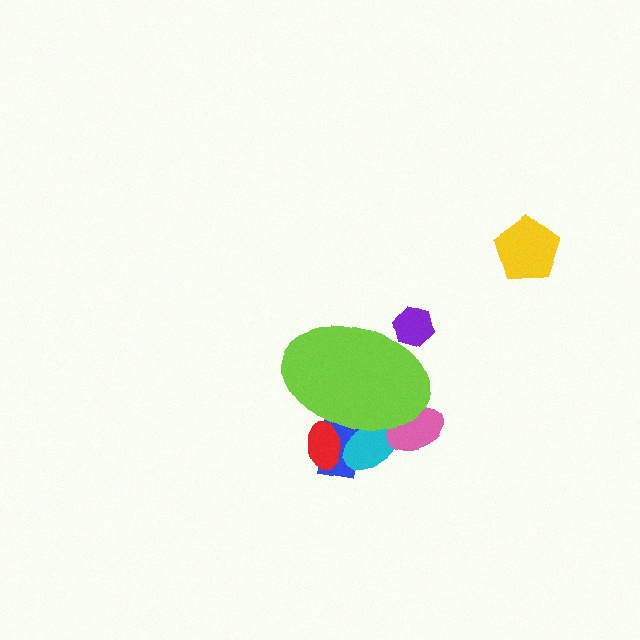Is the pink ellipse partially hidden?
Yes, the pink ellipse is partially hidden behind the lime ellipse.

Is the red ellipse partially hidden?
Yes, the red ellipse is partially hidden behind the lime ellipse.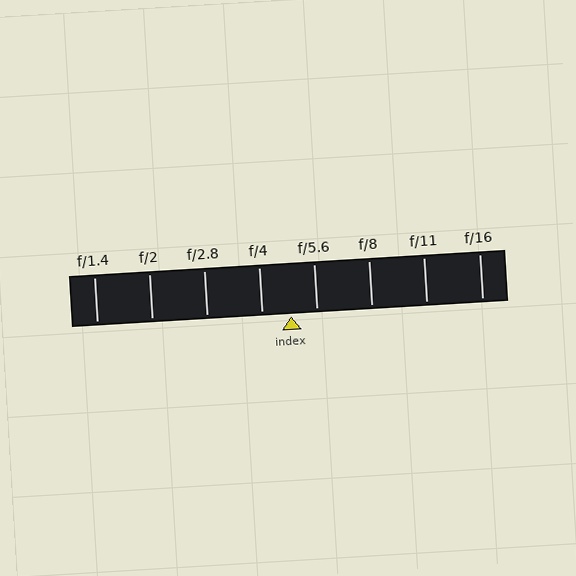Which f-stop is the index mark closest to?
The index mark is closest to f/5.6.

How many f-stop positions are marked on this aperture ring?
There are 8 f-stop positions marked.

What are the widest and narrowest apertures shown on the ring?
The widest aperture shown is f/1.4 and the narrowest is f/16.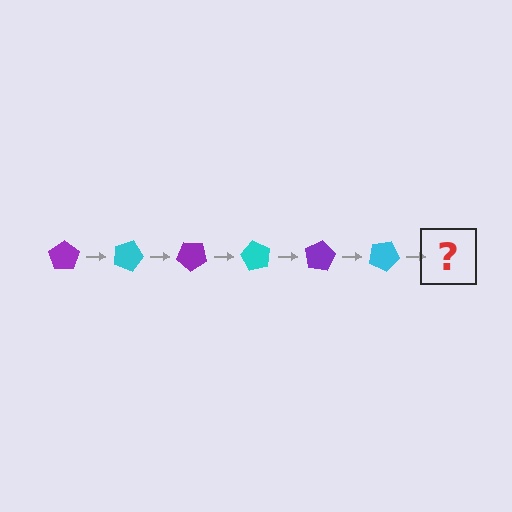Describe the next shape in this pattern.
It should be a purple pentagon, rotated 120 degrees from the start.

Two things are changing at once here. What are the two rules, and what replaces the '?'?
The two rules are that it rotates 20 degrees each step and the color cycles through purple and cyan. The '?' should be a purple pentagon, rotated 120 degrees from the start.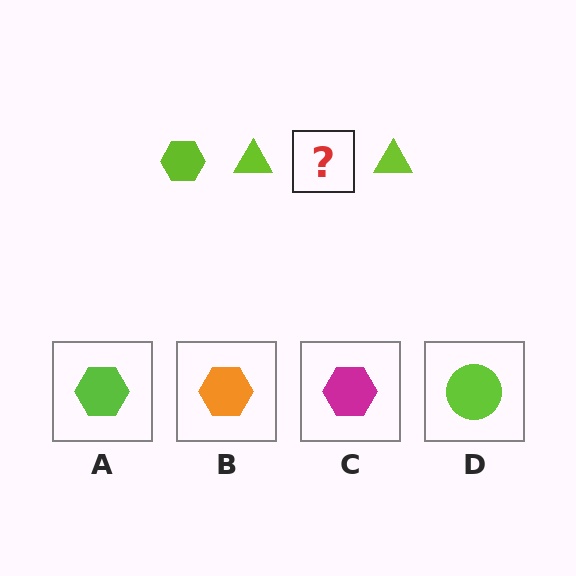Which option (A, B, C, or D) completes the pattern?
A.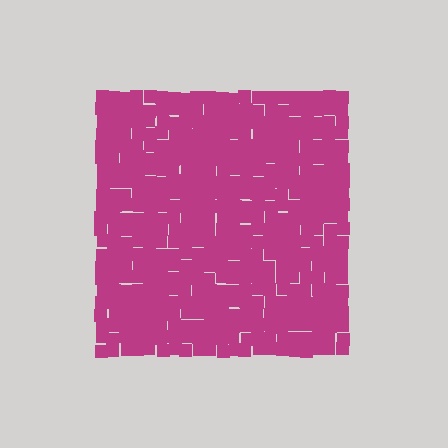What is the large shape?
The large shape is a square.